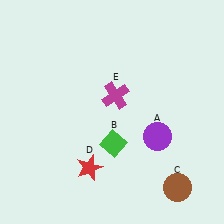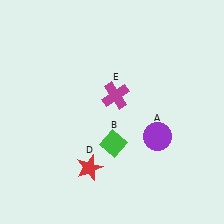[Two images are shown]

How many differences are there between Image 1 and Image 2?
There is 1 difference between the two images.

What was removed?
The brown circle (C) was removed in Image 2.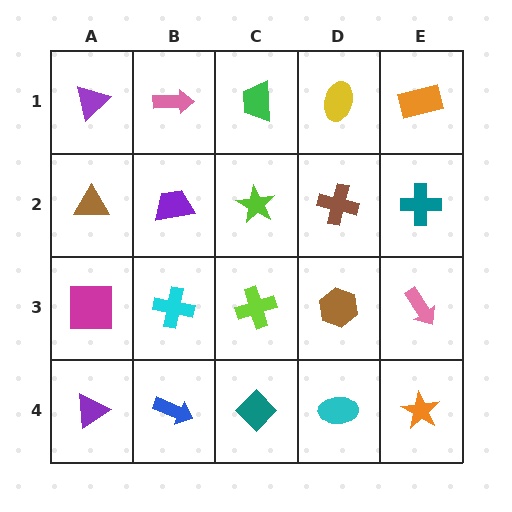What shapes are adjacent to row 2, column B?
A pink arrow (row 1, column B), a cyan cross (row 3, column B), a brown triangle (row 2, column A), a lime star (row 2, column C).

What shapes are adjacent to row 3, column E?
A teal cross (row 2, column E), an orange star (row 4, column E), a brown hexagon (row 3, column D).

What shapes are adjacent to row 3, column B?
A purple trapezoid (row 2, column B), a blue arrow (row 4, column B), a magenta square (row 3, column A), a lime cross (row 3, column C).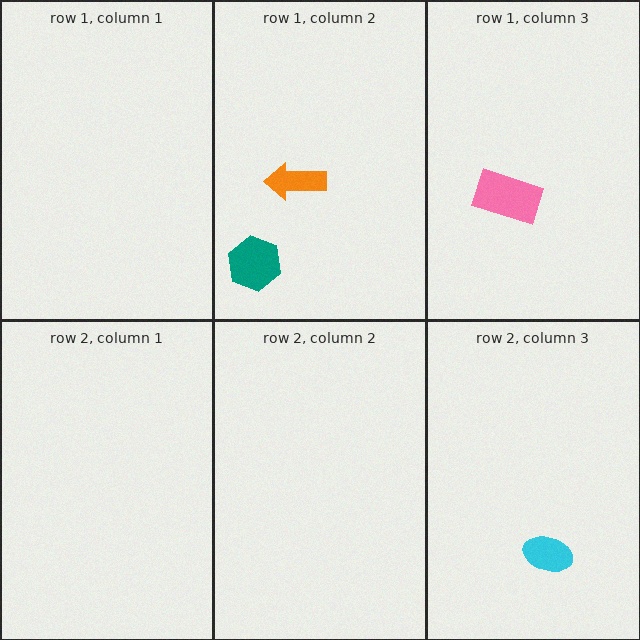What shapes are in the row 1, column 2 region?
The teal hexagon, the orange arrow.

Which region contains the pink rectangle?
The row 1, column 3 region.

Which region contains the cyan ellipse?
The row 2, column 3 region.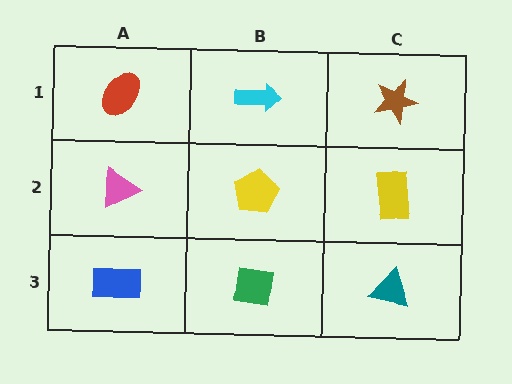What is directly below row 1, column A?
A pink triangle.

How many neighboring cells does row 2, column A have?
3.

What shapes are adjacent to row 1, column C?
A yellow rectangle (row 2, column C), a cyan arrow (row 1, column B).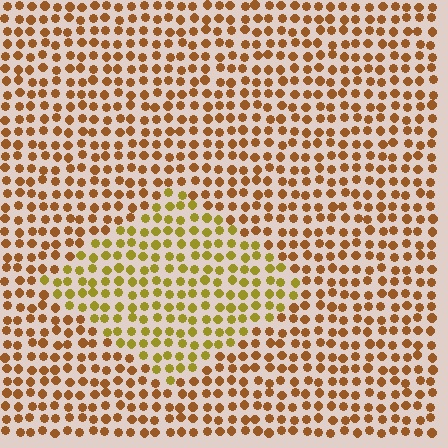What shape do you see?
I see a diamond.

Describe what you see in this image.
The image is filled with small brown elements in a uniform arrangement. A diamond-shaped region is visible where the elements are tinted to a slightly different hue, forming a subtle color boundary.